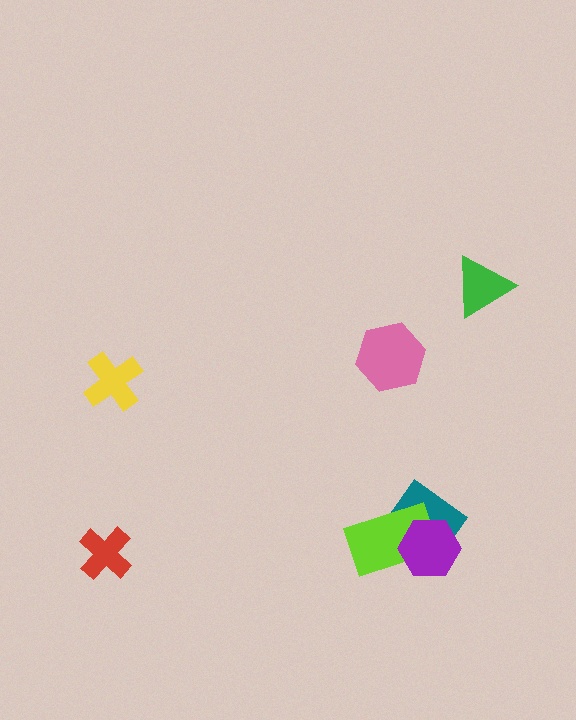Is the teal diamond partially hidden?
Yes, it is partially covered by another shape.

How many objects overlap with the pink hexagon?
0 objects overlap with the pink hexagon.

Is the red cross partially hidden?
No, no other shape covers it.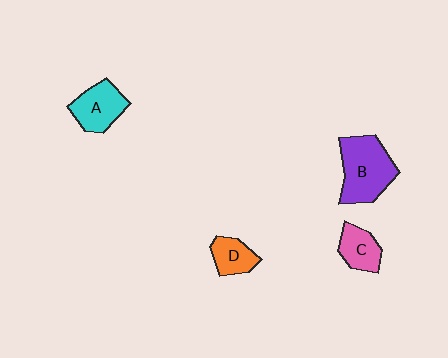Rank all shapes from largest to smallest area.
From largest to smallest: B (purple), A (cyan), C (pink), D (orange).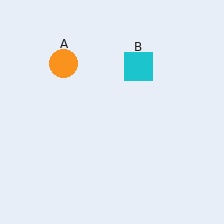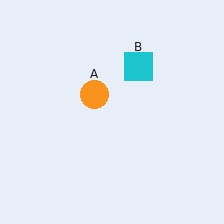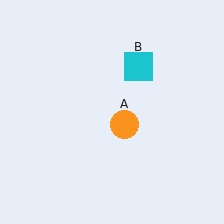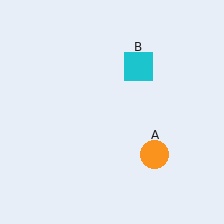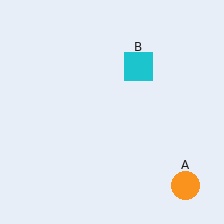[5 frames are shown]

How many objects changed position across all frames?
1 object changed position: orange circle (object A).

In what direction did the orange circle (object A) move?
The orange circle (object A) moved down and to the right.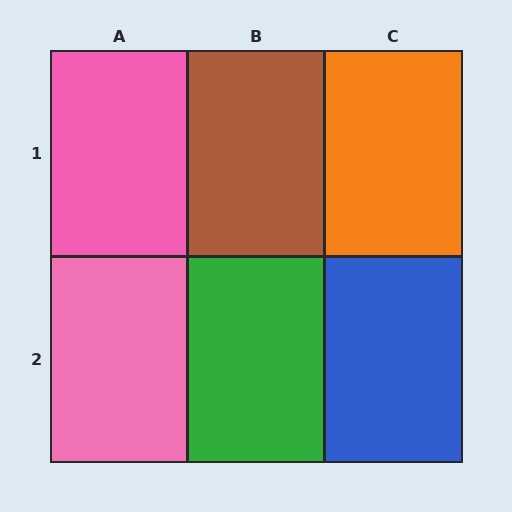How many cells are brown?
1 cell is brown.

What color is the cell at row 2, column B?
Green.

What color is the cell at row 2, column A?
Pink.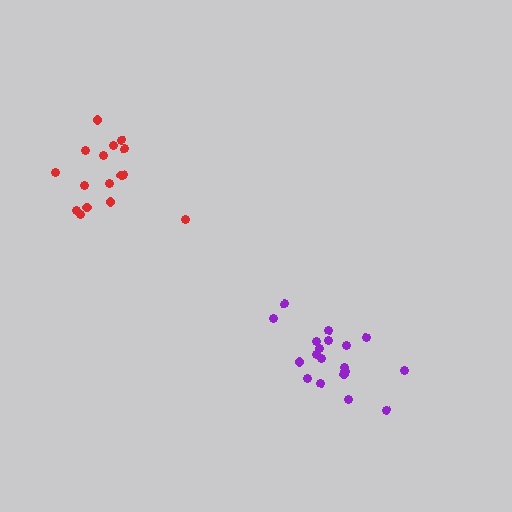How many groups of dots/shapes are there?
There are 2 groups.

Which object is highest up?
The red cluster is topmost.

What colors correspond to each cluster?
The clusters are colored: purple, red.